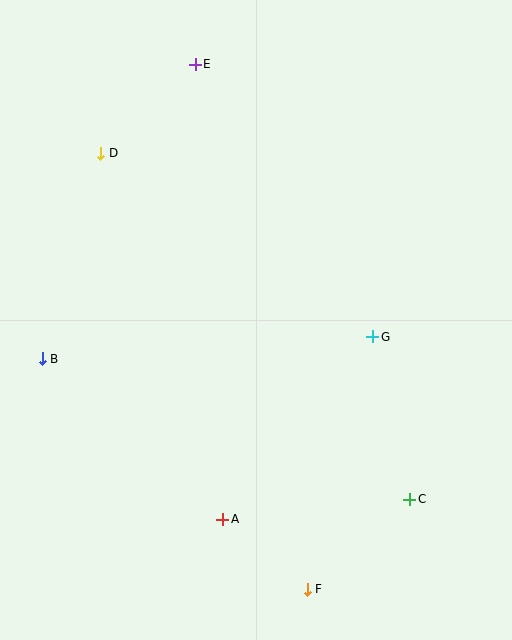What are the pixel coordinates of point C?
Point C is at (410, 499).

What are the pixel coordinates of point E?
Point E is at (195, 64).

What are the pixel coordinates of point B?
Point B is at (42, 359).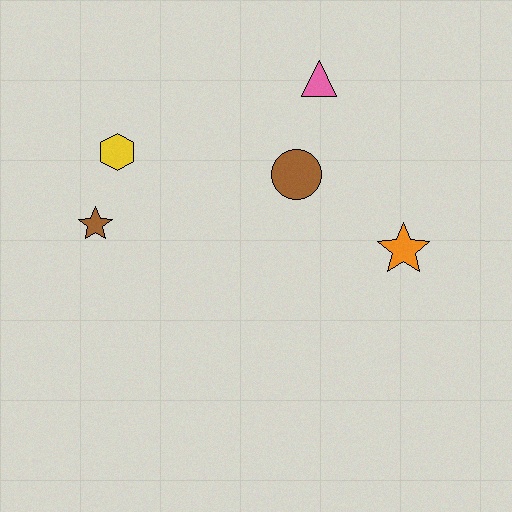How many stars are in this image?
There are 2 stars.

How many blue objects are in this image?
There are no blue objects.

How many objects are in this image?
There are 5 objects.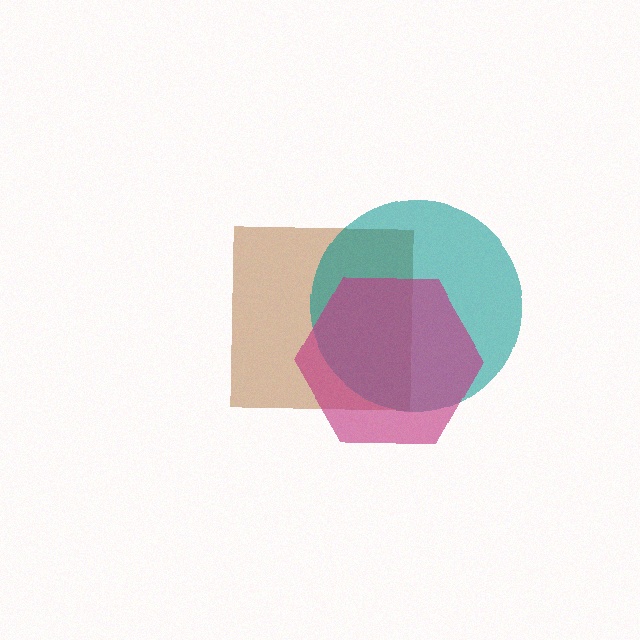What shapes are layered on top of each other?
The layered shapes are: a brown square, a teal circle, a magenta hexagon.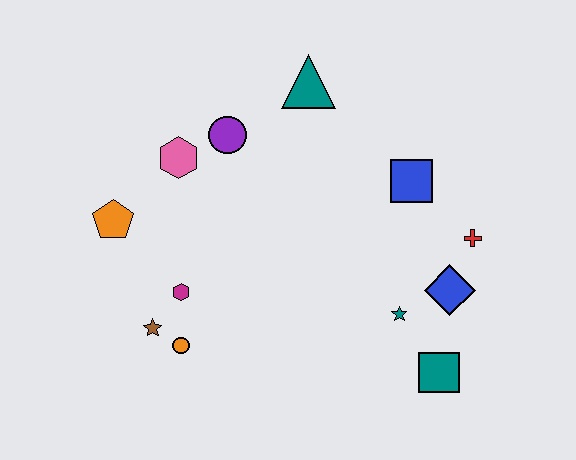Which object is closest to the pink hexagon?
The purple circle is closest to the pink hexagon.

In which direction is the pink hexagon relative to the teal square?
The pink hexagon is to the left of the teal square.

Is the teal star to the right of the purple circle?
Yes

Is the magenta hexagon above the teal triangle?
No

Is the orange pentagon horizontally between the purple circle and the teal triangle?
No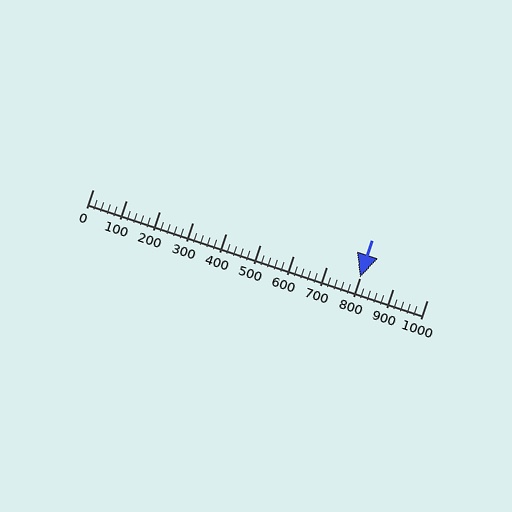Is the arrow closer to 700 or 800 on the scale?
The arrow is closer to 800.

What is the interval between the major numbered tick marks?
The major tick marks are spaced 100 units apart.